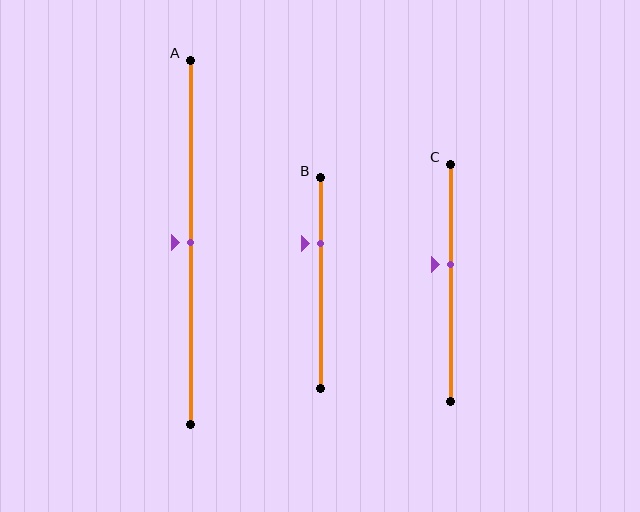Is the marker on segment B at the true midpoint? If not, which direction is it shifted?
No, the marker on segment B is shifted upward by about 19% of the segment length.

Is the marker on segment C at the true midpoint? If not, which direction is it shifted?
No, the marker on segment C is shifted upward by about 8% of the segment length.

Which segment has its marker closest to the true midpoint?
Segment A has its marker closest to the true midpoint.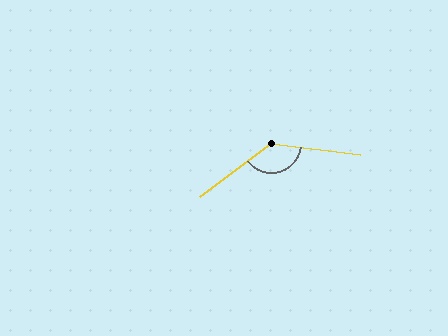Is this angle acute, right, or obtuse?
It is obtuse.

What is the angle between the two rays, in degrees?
Approximately 135 degrees.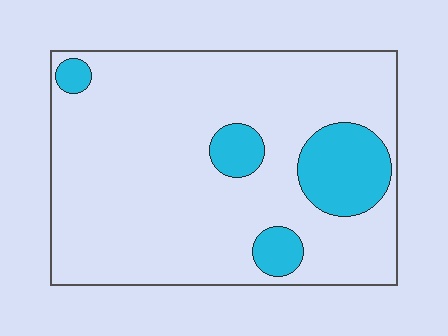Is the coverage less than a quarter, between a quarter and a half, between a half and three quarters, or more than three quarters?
Less than a quarter.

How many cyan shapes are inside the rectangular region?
4.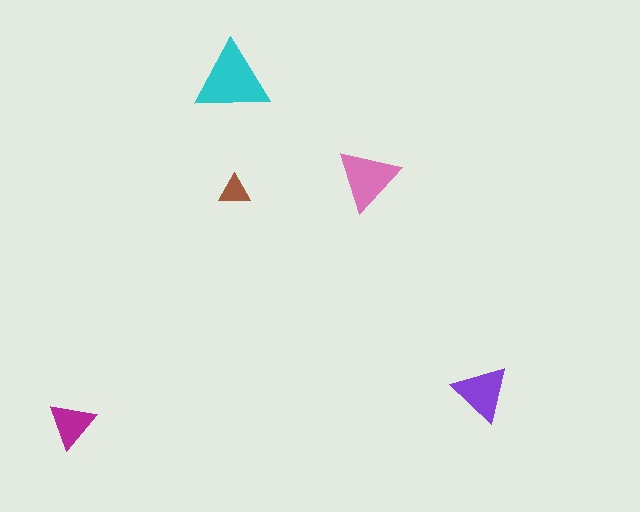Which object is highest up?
The cyan triangle is topmost.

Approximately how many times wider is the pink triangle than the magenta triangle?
About 1.5 times wider.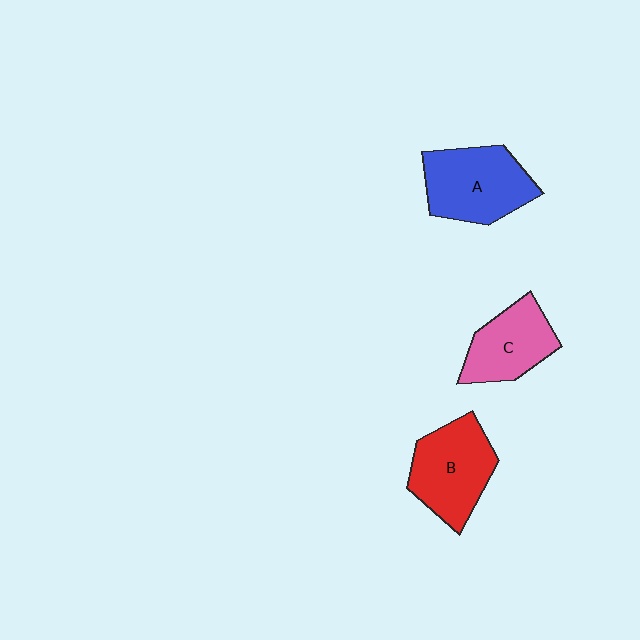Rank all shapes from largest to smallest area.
From largest to smallest: A (blue), B (red), C (pink).